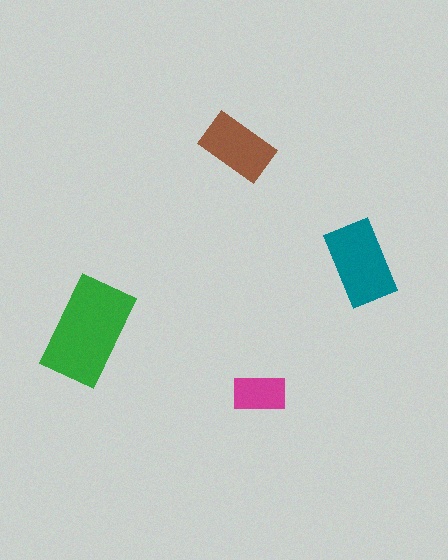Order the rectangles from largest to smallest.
the green one, the teal one, the brown one, the magenta one.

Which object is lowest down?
The magenta rectangle is bottommost.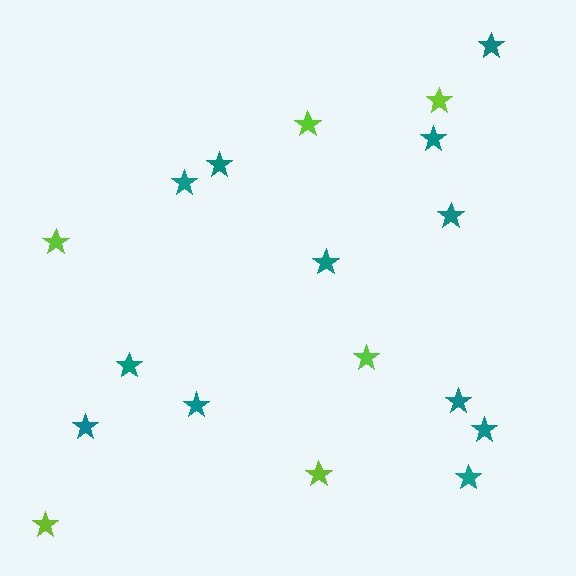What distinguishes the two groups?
There are 2 groups: one group of teal stars (12) and one group of lime stars (6).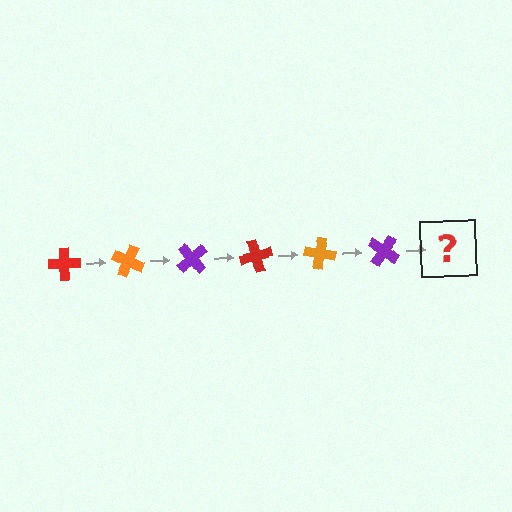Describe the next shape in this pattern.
It should be a red cross, rotated 150 degrees from the start.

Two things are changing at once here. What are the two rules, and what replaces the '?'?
The two rules are that it rotates 25 degrees each step and the color cycles through red, orange, and purple. The '?' should be a red cross, rotated 150 degrees from the start.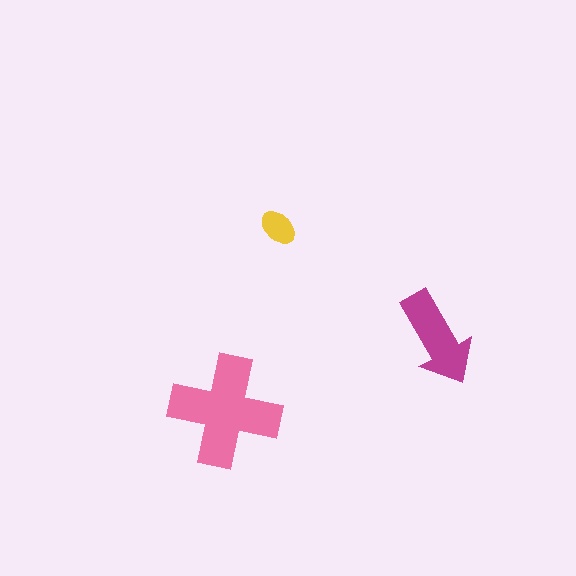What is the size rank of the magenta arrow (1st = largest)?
2nd.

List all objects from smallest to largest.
The yellow ellipse, the magenta arrow, the pink cross.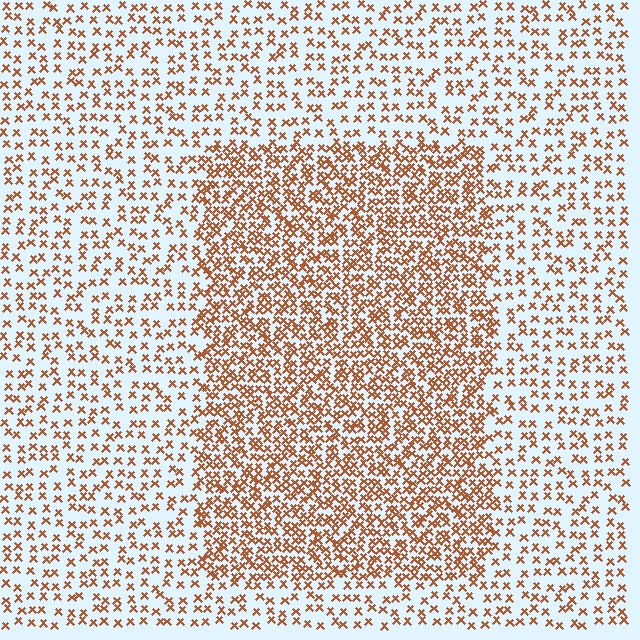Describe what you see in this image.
The image contains small brown elements arranged at two different densities. A rectangle-shaped region is visible where the elements are more densely packed than the surrounding area.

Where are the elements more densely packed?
The elements are more densely packed inside the rectangle boundary.